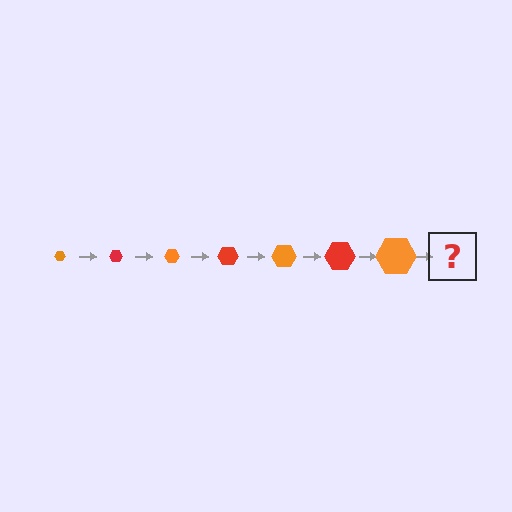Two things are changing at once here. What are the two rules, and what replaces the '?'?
The two rules are that the hexagon grows larger each step and the color cycles through orange and red. The '?' should be a red hexagon, larger than the previous one.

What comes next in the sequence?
The next element should be a red hexagon, larger than the previous one.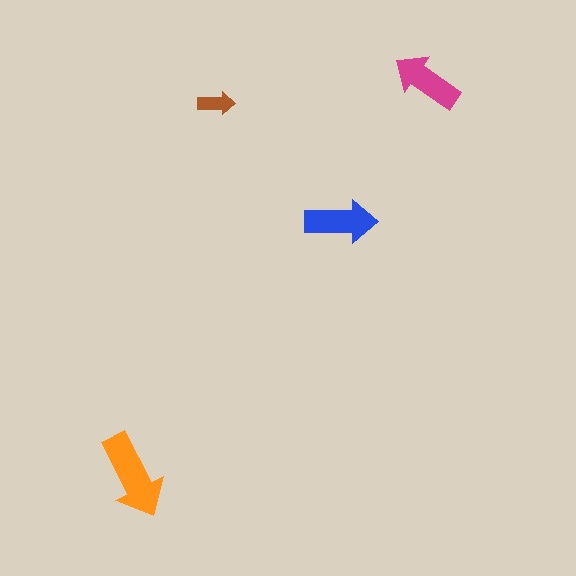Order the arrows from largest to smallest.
the orange one, the blue one, the magenta one, the brown one.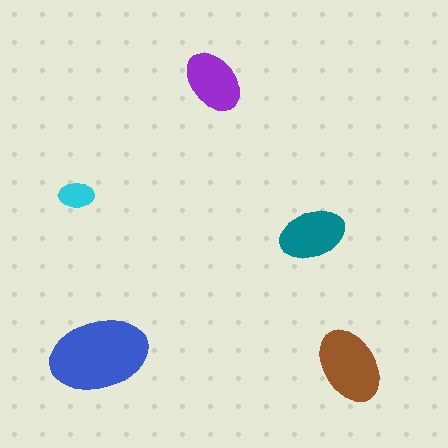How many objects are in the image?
There are 5 objects in the image.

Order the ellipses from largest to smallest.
the blue one, the brown one, the teal one, the purple one, the cyan one.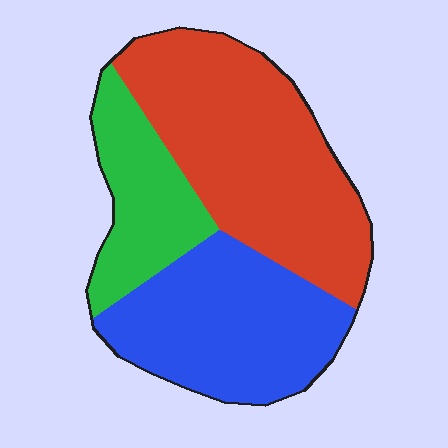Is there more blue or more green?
Blue.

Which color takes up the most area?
Red, at roughly 45%.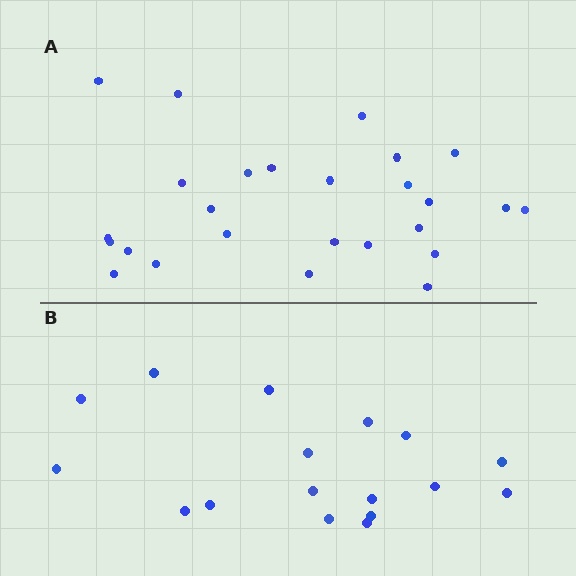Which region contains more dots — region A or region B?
Region A (the top region) has more dots.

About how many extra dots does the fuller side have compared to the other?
Region A has roughly 8 or so more dots than region B.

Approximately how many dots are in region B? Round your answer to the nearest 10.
About 20 dots. (The exact count is 17, which rounds to 20.)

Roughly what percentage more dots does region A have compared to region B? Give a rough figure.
About 55% more.